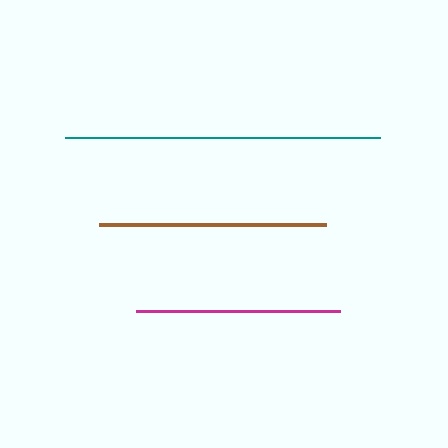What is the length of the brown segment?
The brown segment is approximately 226 pixels long.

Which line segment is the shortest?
The magenta line is the shortest at approximately 204 pixels.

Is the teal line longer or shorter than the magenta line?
The teal line is longer than the magenta line.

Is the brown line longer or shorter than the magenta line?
The brown line is longer than the magenta line.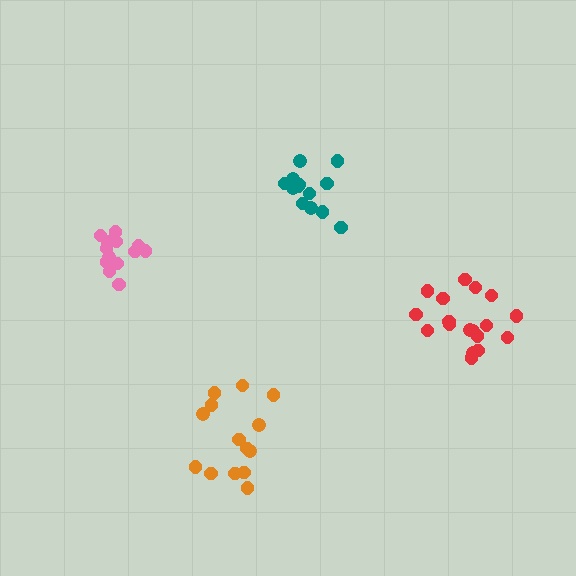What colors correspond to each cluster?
The clusters are colored: pink, orange, teal, red.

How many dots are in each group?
Group 1: 13 dots, Group 2: 14 dots, Group 3: 13 dots, Group 4: 18 dots (58 total).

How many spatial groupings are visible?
There are 4 spatial groupings.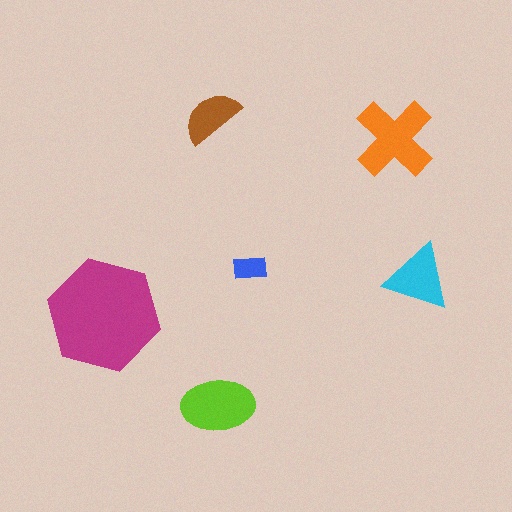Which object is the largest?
The magenta hexagon.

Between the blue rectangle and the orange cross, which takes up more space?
The orange cross.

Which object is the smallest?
The blue rectangle.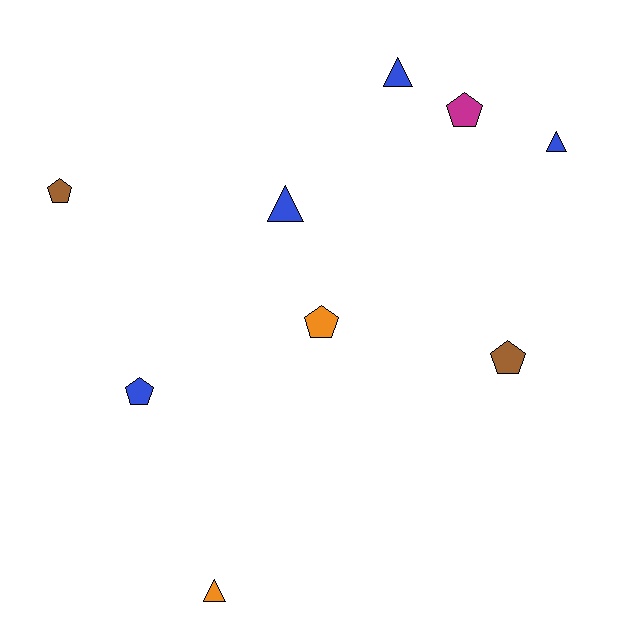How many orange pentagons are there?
There is 1 orange pentagon.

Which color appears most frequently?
Blue, with 4 objects.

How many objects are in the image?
There are 9 objects.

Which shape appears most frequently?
Pentagon, with 5 objects.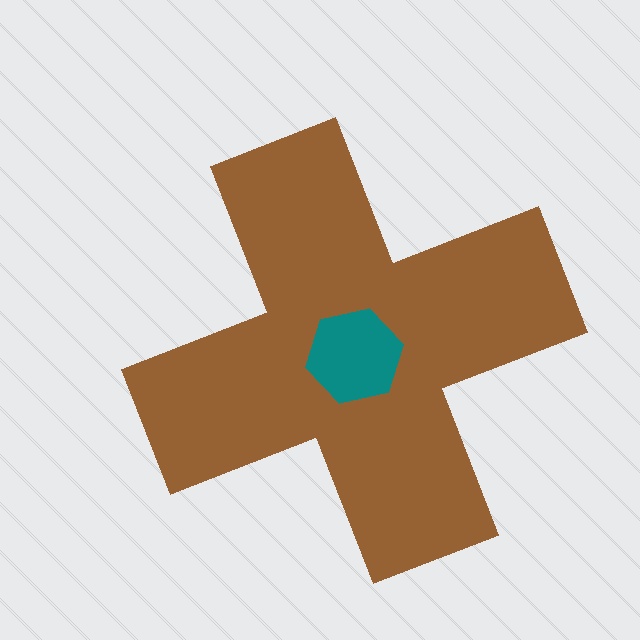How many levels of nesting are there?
2.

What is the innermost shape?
The teal hexagon.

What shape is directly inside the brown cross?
The teal hexagon.